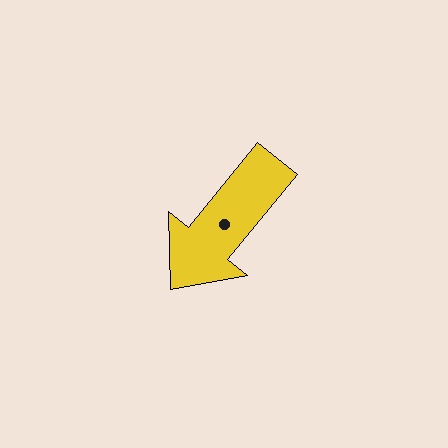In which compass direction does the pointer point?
Southwest.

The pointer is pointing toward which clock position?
Roughly 7 o'clock.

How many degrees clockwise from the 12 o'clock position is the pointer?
Approximately 219 degrees.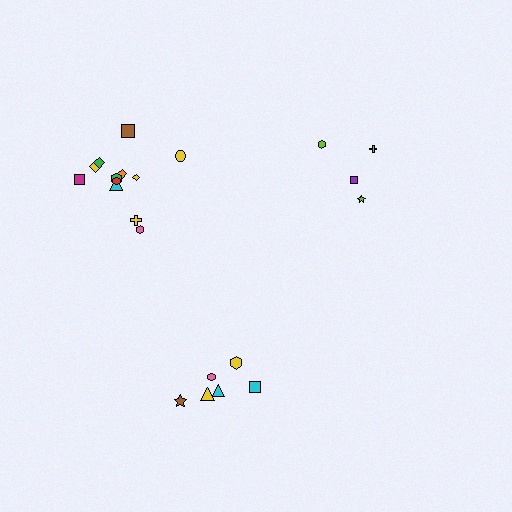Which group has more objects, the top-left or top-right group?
The top-left group.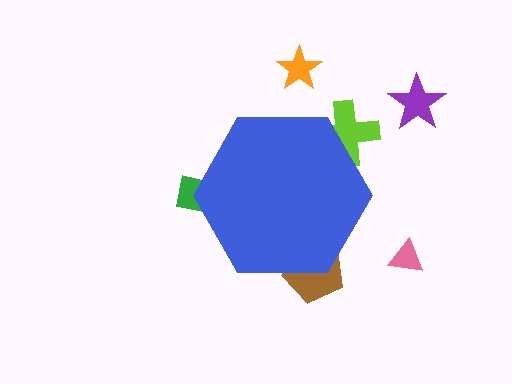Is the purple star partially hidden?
No, the purple star is fully visible.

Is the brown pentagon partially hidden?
Yes, the brown pentagon is partially hidden behind the blue hexagon.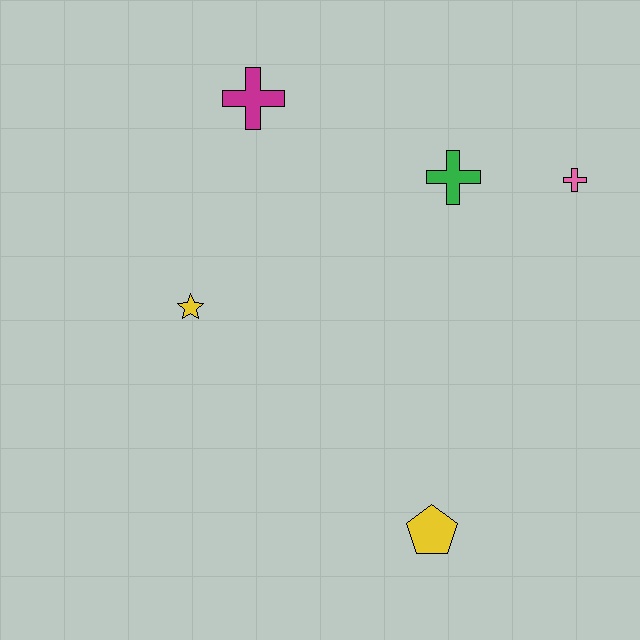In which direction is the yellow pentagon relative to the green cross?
The yellow pentagon is below the green cross.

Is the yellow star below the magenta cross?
Yes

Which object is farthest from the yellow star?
The pink cross is farthest from the yellow star.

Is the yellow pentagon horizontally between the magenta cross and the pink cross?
Yes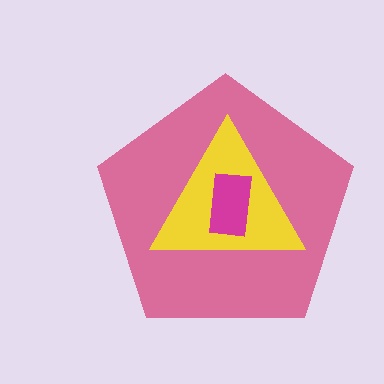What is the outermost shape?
The pink pentagon.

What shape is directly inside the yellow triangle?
The magenta rectangle.